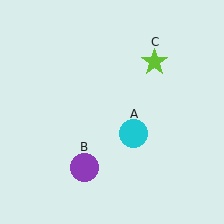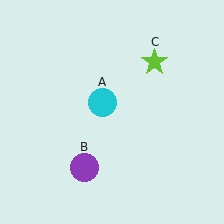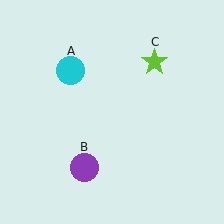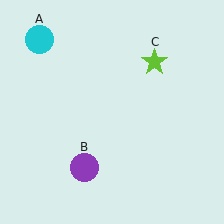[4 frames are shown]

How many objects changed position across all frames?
1 object changed position: cyan circle (object A).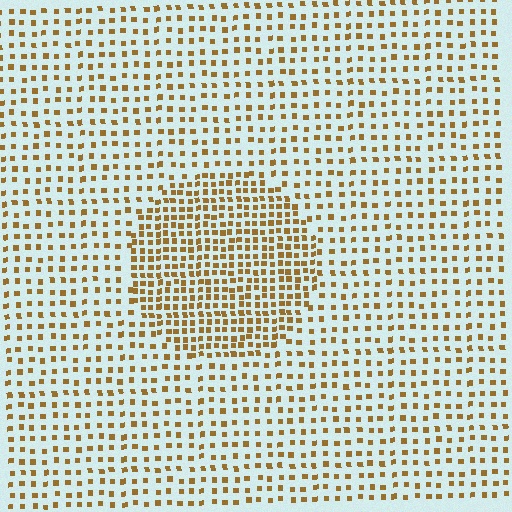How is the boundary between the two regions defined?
The boundary is defined by a change in element density (approximately 1.9x ratio). All elements are the same color, size, and shape.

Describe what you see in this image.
The image contains small brown elements arranged at two different densities. A circle-shaped region is visible where the elements are more densely packed than the surrounding area.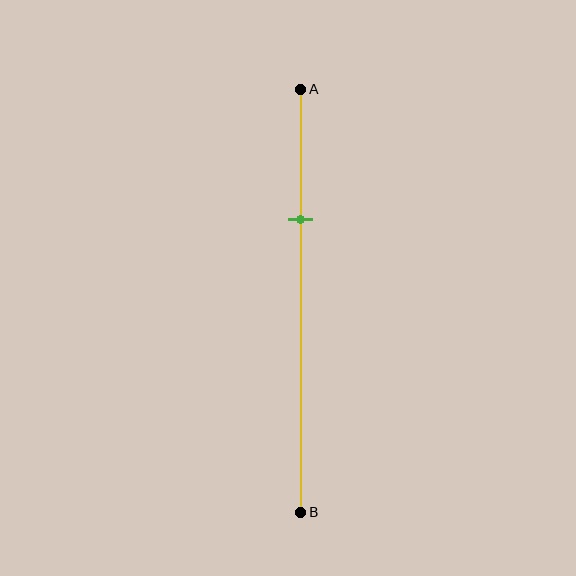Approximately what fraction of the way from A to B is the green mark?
The green mark is approximately 30% of the way from A to B.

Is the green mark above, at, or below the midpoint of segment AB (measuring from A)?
The green mark is above the midpoint of segment AB.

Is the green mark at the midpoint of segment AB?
No, the mark is at about 30% from A, not at the 50% midpoint.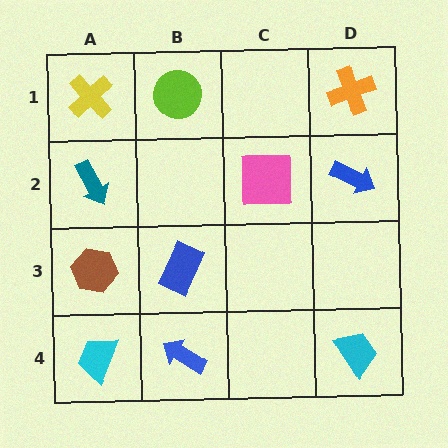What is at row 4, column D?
A cyan trapezoid.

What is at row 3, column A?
A brown hexagon.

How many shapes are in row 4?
3 shapes.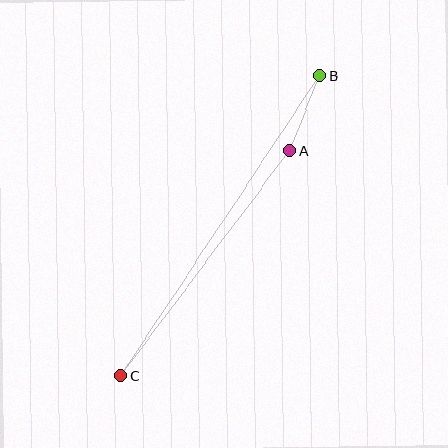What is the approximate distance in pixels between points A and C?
The distance between A and C is approximately 282 pixels.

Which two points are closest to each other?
Points A and B are closest to each other.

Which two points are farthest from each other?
Points B and C are farthest from each other.